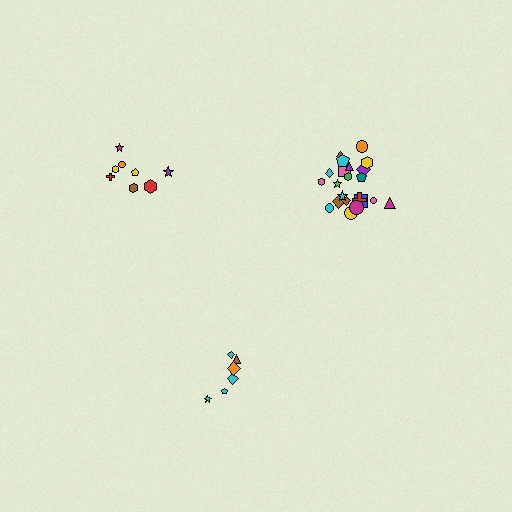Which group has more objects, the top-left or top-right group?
The top-right group.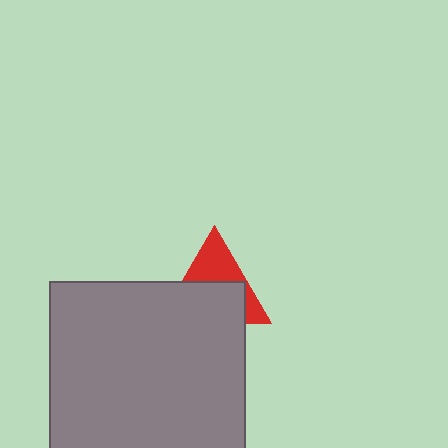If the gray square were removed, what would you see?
You would see the complete red triangle.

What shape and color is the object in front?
The object in front is a gray square.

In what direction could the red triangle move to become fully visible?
The red triangle could move up. That would shift it out from behind the gray square entirely.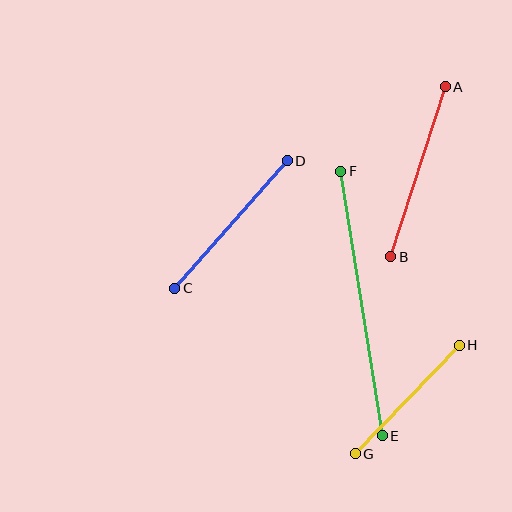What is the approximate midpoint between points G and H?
The midpoint is at approximately (407, 400) pixels.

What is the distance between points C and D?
The distance is approximately 170 pixels.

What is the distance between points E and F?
The distance is approximately 268 pixels.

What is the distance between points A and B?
The distance is approximately 178 pixels.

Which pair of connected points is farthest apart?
Points E and F are farthest apart.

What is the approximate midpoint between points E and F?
The midpoint is at approximately (361, 303) pixels.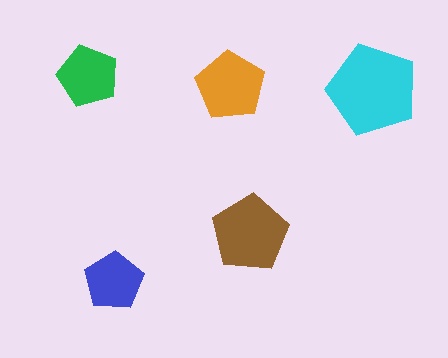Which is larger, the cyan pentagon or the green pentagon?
The cyan one.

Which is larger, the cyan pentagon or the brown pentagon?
The cyan one.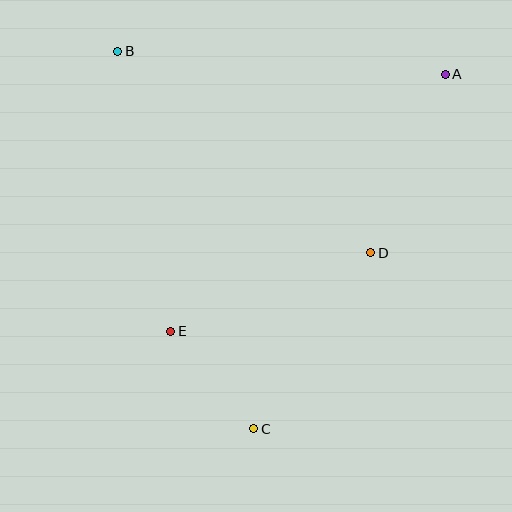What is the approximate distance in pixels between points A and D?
The distance between A and D is approximately 193 pixels.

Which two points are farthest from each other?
Points A and C are farthest from each other.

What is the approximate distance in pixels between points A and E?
The distance between A and E is approximately 376 pixels.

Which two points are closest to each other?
Points C and E are closest to each other.